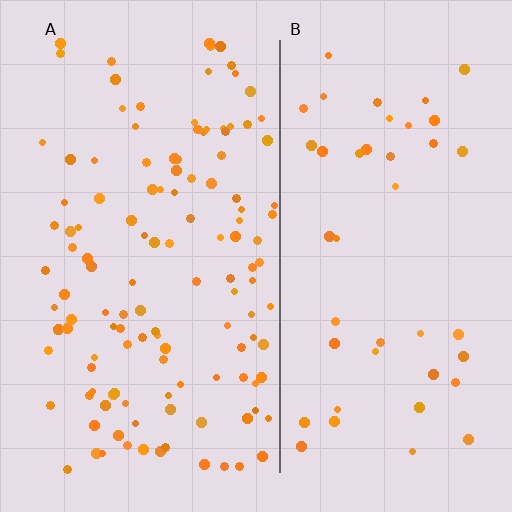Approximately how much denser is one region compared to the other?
Approximately 2.8× — region A over region B.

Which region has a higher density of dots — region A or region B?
A (the left).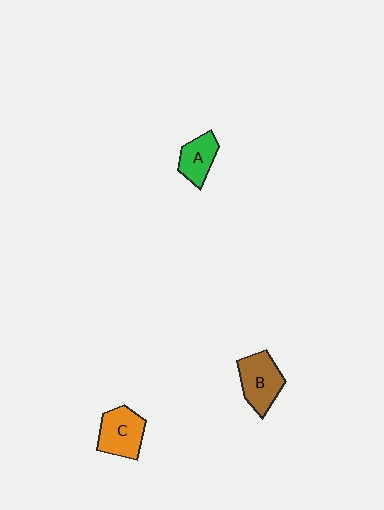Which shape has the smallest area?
Shape A (green).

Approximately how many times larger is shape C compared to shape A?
Approximately 1.3 times.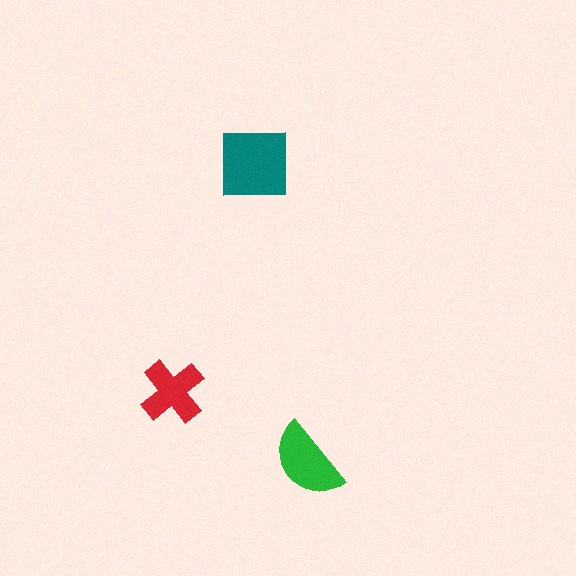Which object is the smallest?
The red cross.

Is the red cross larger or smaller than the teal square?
Smaller.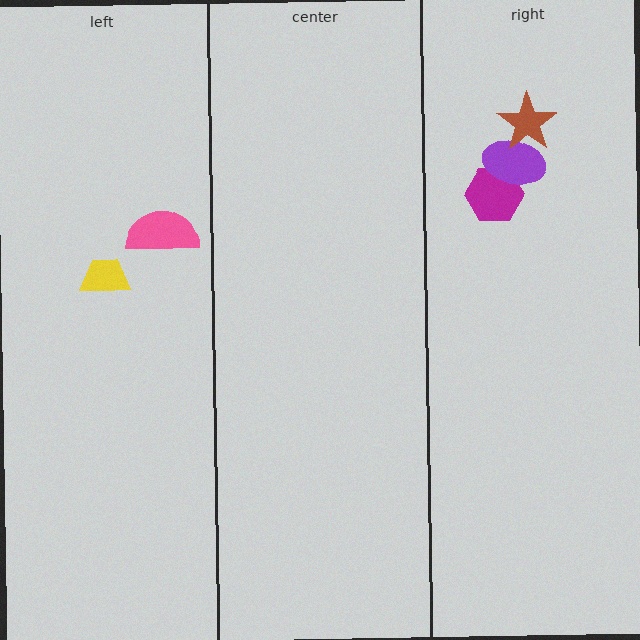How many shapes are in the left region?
2.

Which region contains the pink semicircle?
The left region.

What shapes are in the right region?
The magenta hexagon, the purple ellipse, the brown star.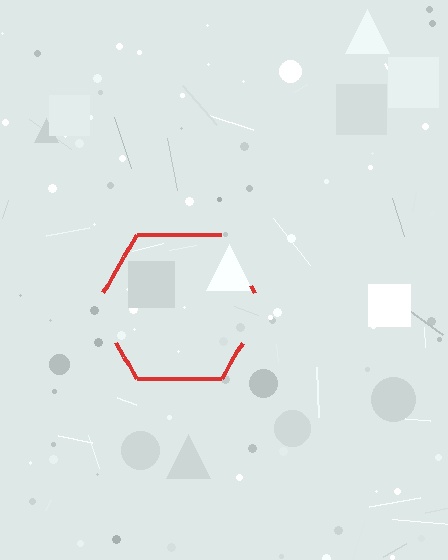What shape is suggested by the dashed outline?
The dashed outline suggests a hexagon.